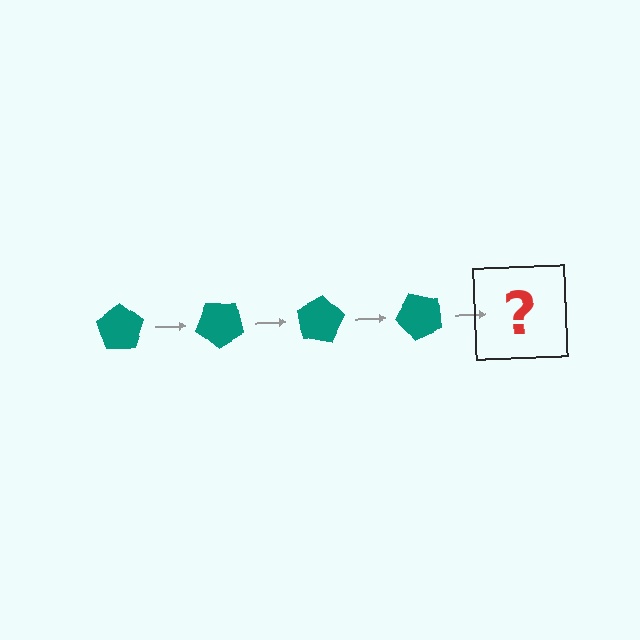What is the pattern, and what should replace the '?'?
The pattern is that the pentagon rotates 40 degrees each step. The '?' should be a teal pentagon rotated 160 degrees.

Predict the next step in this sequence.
The next step is a teal pentagon rotated 160 degrees.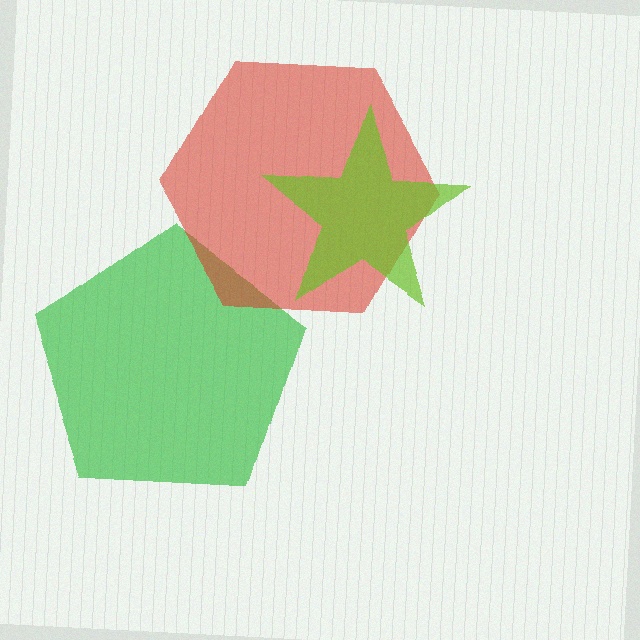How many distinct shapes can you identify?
There are 3 distinct shapes: a green pentagon, a red hexagon, a lime star.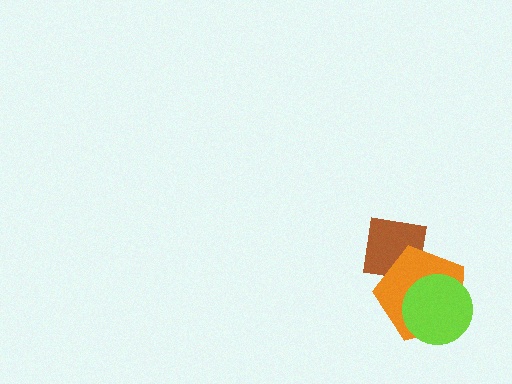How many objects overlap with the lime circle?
1 object overlaps with the lime circle.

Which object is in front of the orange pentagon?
The lime circle is in front of the orange pentagon.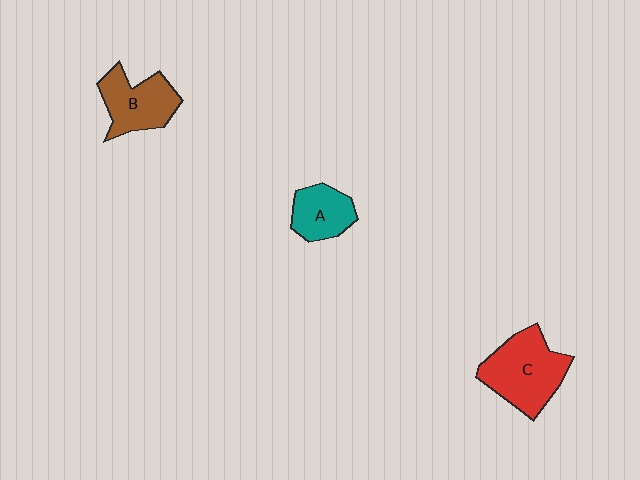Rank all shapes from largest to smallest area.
From largest to smallest: C (red), B (brown), A (teal).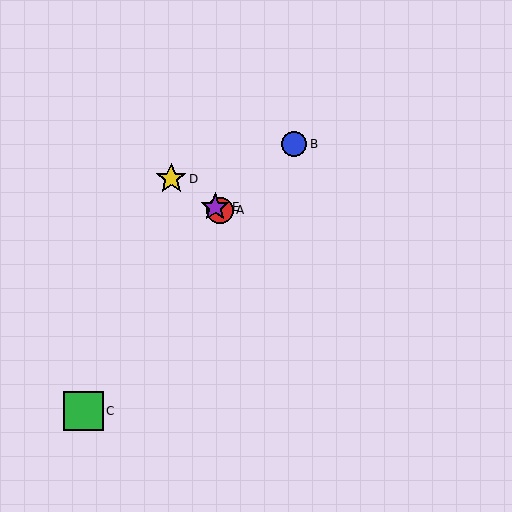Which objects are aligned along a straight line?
Objects A, D, E are aligned along a straight line.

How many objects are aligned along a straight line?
3 objects (A, D, E) are aligned along a straight line.